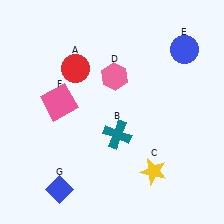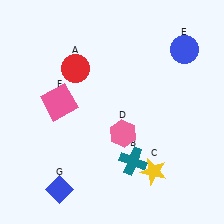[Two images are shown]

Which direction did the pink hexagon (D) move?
The pink hexagon (D) moved down.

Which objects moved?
The objects that moved are: the teal cross (B), the pink hexagon (D).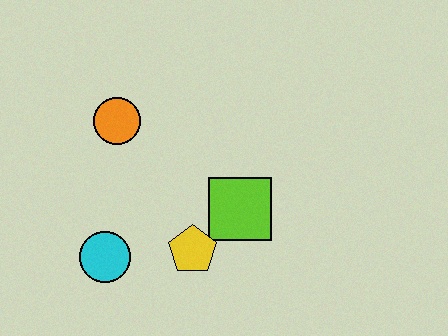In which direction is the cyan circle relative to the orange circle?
The cyan circle is below the orange circle.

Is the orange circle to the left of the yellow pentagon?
Yes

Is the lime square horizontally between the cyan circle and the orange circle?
No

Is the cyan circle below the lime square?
Yes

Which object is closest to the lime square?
The yellow pentagon is closest to the lime square.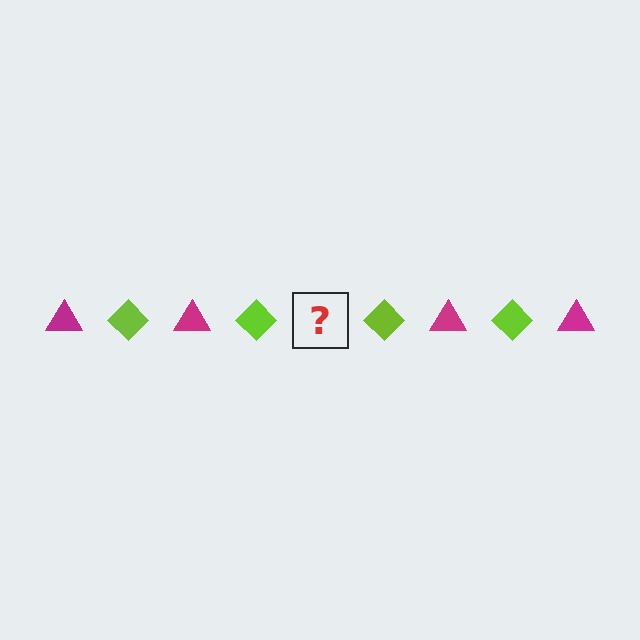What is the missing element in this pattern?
The missing element is a magenta triangle.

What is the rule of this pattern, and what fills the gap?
The rule is that the pattern alternates between magenta triangle and lime diamond. The gap should be filled with a magenta triangle.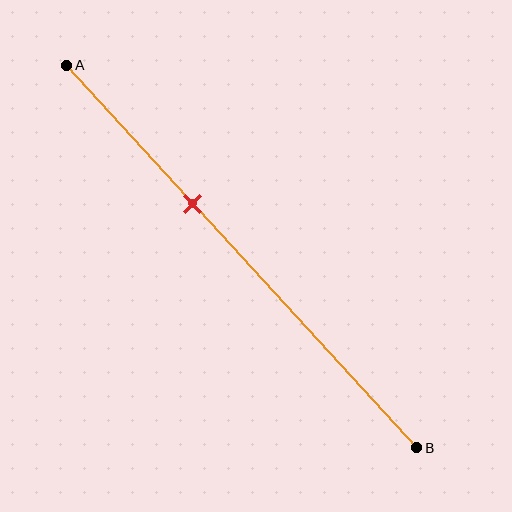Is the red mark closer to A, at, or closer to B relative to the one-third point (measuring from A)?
The red mark is approximately at the one-third point of segment AB.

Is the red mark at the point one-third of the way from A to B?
Yes, the mark is approximately at the one-third point.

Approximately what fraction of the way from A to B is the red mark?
The red mark is approximately 35% of the way from A to B.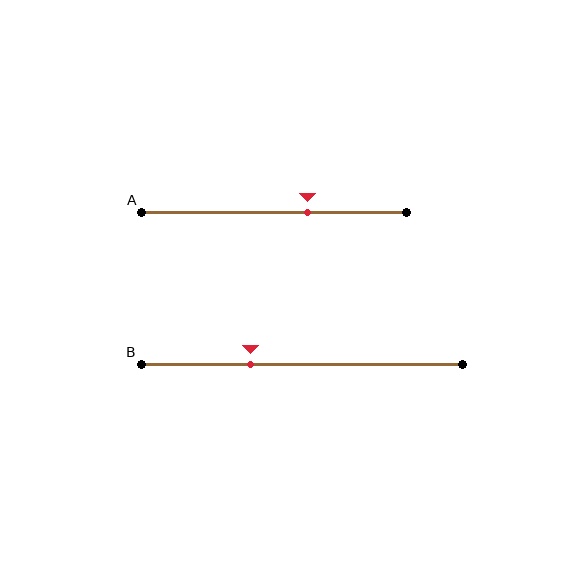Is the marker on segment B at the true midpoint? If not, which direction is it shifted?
No, the marker on segment B is shifted to the left by about 16% of the segment length.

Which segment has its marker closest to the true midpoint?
Segment A has its marker closest to the true midpoint.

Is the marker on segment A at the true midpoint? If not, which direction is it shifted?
No, the marker on segment A is shifted to the right by about 13% of the segment length.